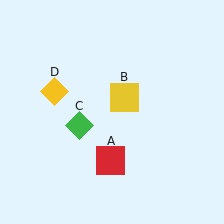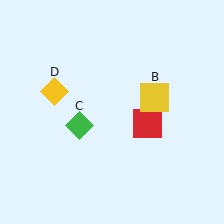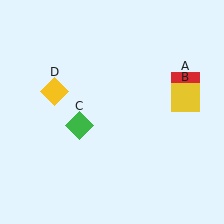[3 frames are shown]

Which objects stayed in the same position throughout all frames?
Green diamond (object C) and yellow diamond (object D) remained stationary.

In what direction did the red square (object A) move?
The red square (object A) moved up and to the right.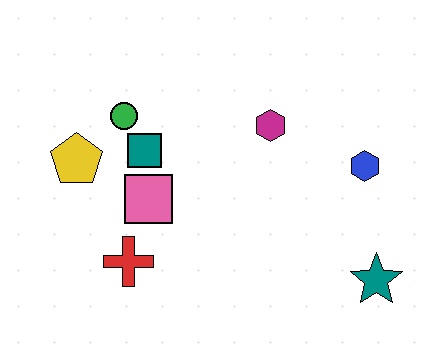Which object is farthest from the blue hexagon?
The yellow pentagon is farthest from the blue hexagon.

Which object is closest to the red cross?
The pink square is closest to the red cross.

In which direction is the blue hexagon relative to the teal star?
The blue hexagon is above the teal star.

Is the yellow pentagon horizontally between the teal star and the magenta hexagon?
No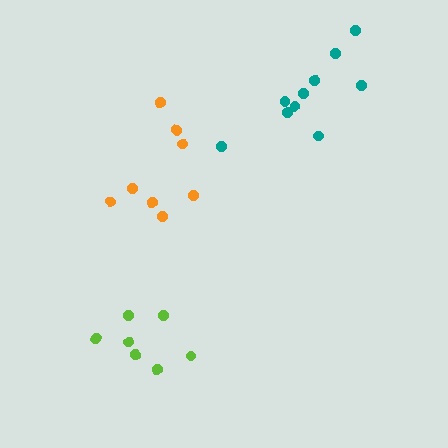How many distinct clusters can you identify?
There are 3 distinct clusters.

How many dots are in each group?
Group 1: 8 dots, Group 2: 7 dots, Group 3: 10 dots (25 total).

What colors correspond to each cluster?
The clusters are colored: orange, lime, teal.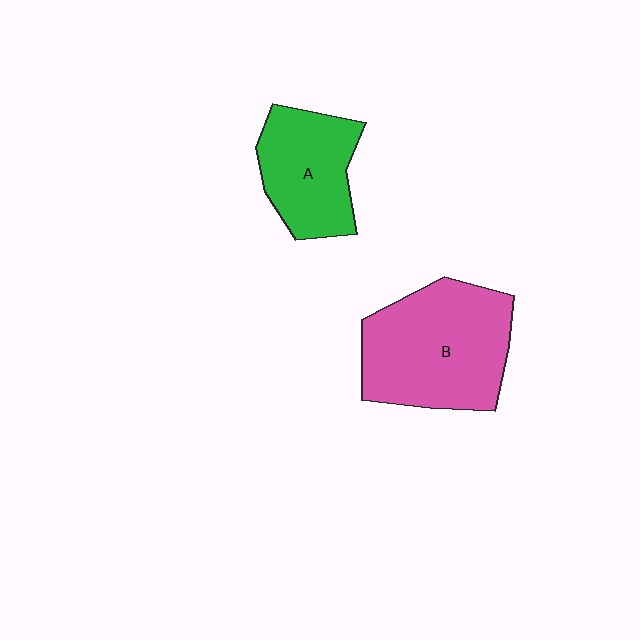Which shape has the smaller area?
Shape A (green).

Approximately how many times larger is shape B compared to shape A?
Approximately 1.5 times.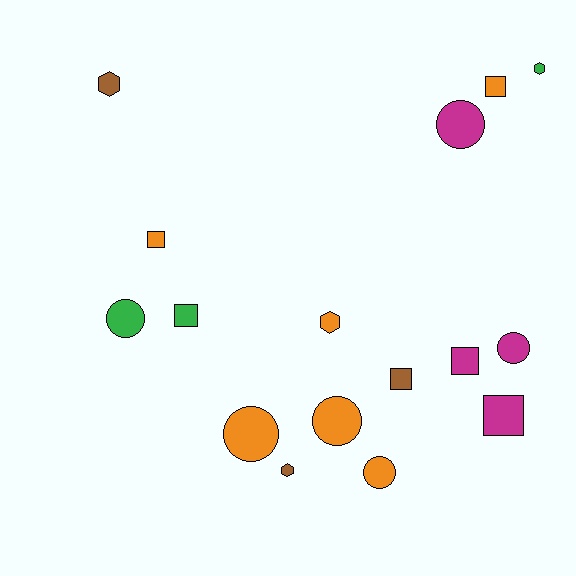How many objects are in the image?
There are 16 objects.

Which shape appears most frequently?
Circle, with 6 objects.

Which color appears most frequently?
Orange, with 6 objects.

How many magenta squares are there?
There are 2 magenta squares.